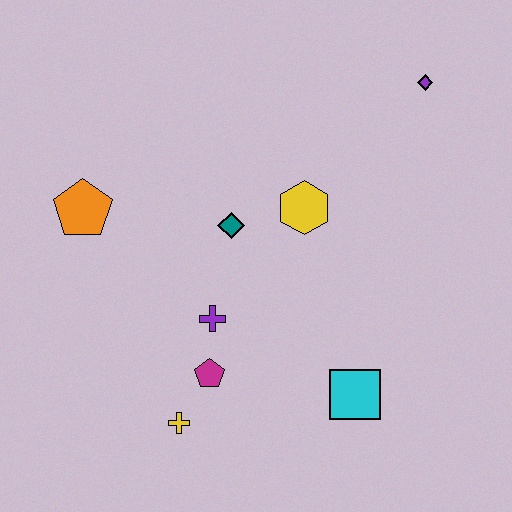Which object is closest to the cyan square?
The magenta pentagon is closest to the cyan square.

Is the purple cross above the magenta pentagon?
Yes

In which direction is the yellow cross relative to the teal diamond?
The yellow cross is below the teal diamond.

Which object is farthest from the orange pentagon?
The purple diamond is farthest from the orange pentagon.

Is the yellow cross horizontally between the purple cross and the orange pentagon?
Yes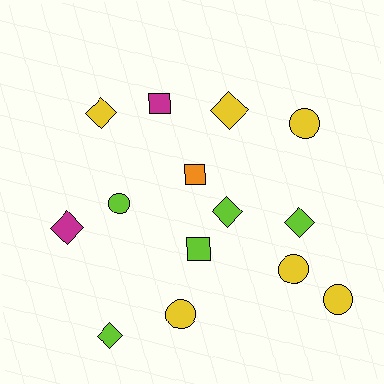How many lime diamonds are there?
There are 3 lime diamonds.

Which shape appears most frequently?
Diamond, with 6 objects.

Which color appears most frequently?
Yellow, with 6 objects.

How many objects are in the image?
There are 14 objects.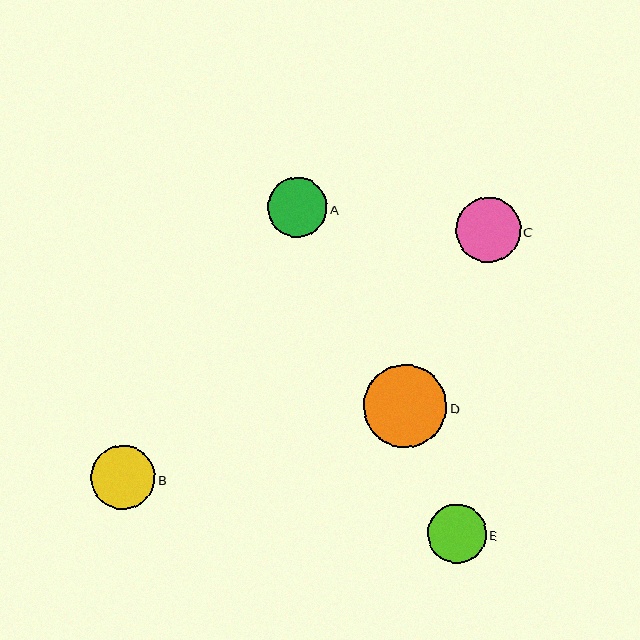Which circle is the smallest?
Circle E is the smallest with a size of approximately 58 pixels.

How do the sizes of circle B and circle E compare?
Circle B and circle E are approximately the same size.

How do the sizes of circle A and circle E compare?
Circle A and circle E are approximately the same size.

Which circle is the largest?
Circle D is the largest with a size of approximately 83 pixels.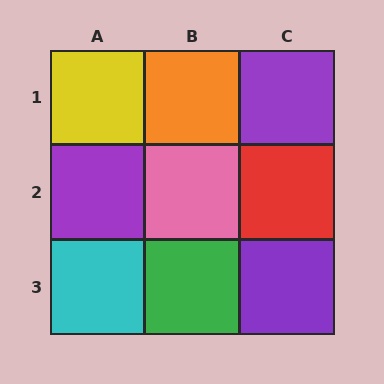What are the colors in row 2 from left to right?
Purple, pink, red.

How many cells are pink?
1 cell is pink.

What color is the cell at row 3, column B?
Green.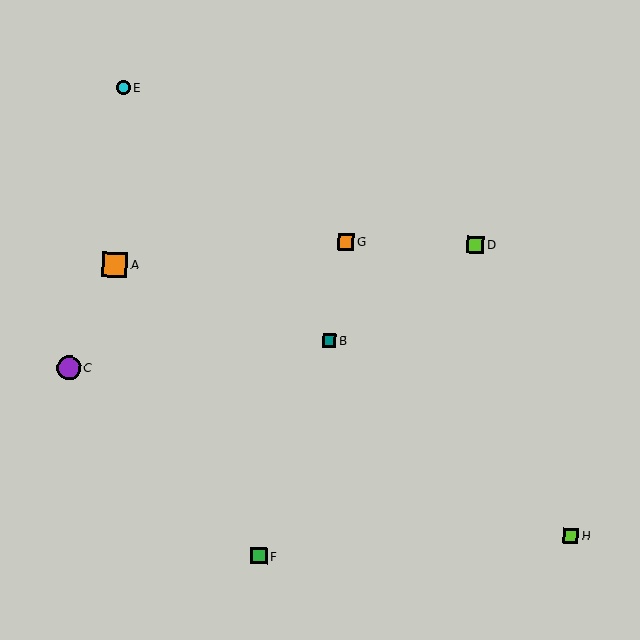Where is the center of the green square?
The center of the green square is at (259, 556).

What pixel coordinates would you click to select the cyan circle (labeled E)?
Click at (123, 88) to select the cyan circle E.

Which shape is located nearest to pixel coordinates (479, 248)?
The lime square (labeled D) at (476, 245) is nearest to that location.